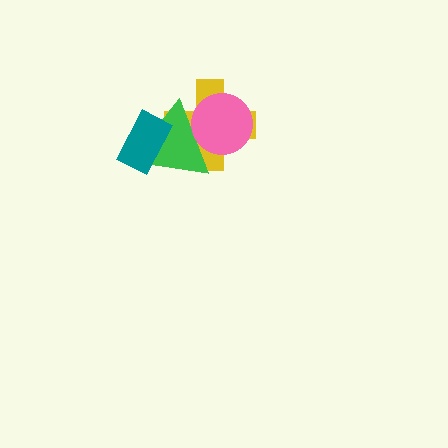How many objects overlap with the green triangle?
3 objects overlap with the green triangle.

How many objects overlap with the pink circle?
2 objects overlap with the pink circle.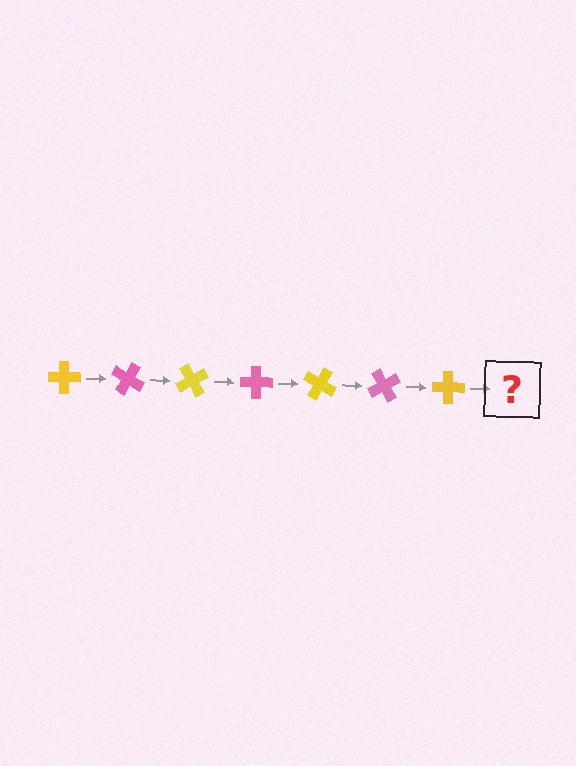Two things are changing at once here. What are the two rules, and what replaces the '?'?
The two rules are that it rotates 30 degrees each step and the color cycles through yellow and pink. The '?' should be a pink cross, rotated 210 degrees from the start.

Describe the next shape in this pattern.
It should be a pink cross, rotated 210 degrees from the start.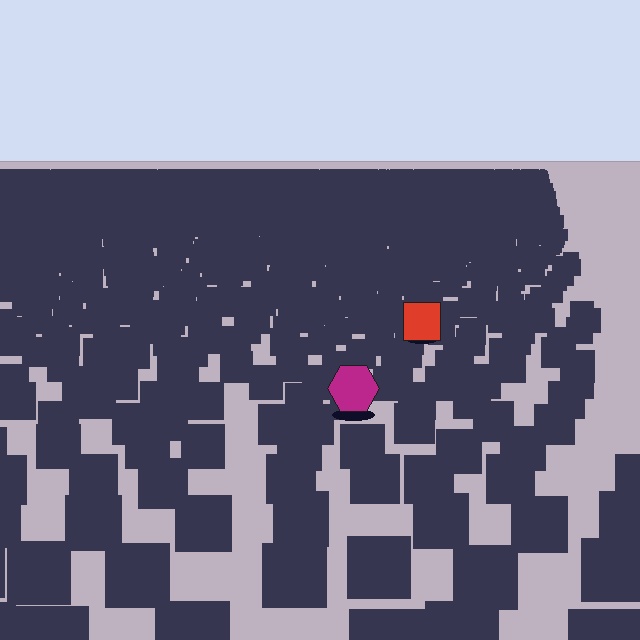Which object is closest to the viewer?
The magenta hexagon is closest. The texture marks near it are larger and more spread out.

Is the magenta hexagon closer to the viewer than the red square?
Yes. The magenta hexagon is closer — you can tell from the texture gradient: the ground texture is coarser near it.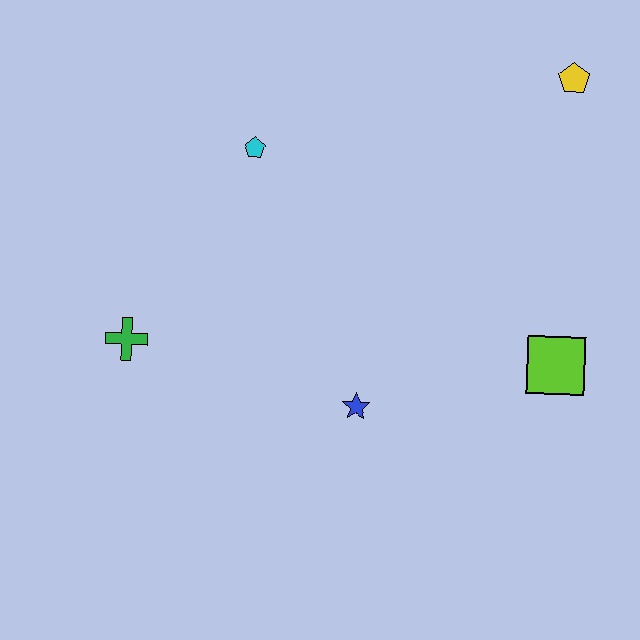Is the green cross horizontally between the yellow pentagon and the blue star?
No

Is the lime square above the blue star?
Yes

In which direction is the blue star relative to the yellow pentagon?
The blue star is below the yellow pentagon.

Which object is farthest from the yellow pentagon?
The green cross is farthest from the yellow pentagon.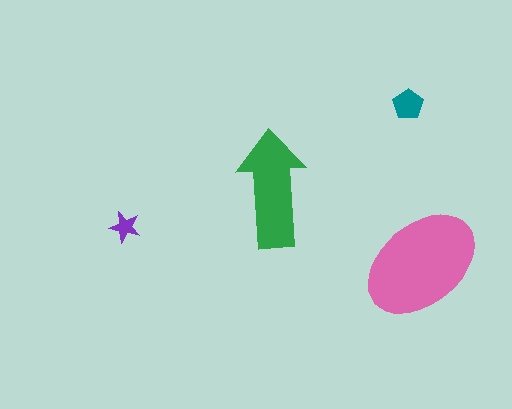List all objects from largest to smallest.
The pink ellipse, the green arrow, the teal pentagon, the purple star.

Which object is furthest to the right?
The pink ellipse is rightmost.